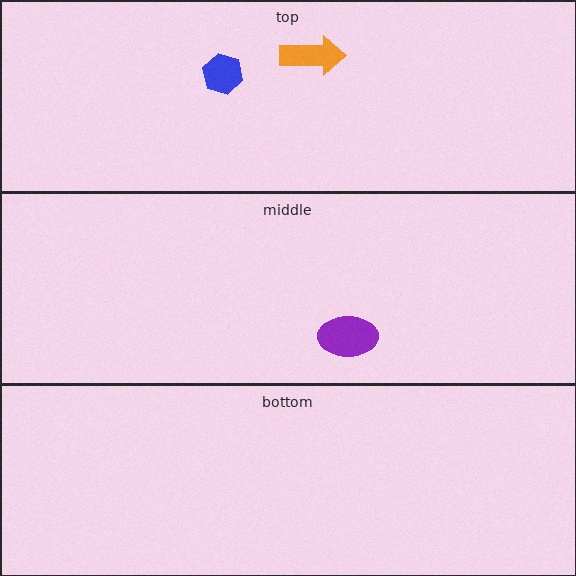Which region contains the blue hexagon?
The top region.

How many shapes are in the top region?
2.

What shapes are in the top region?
The orange arrow, the blue hexagon.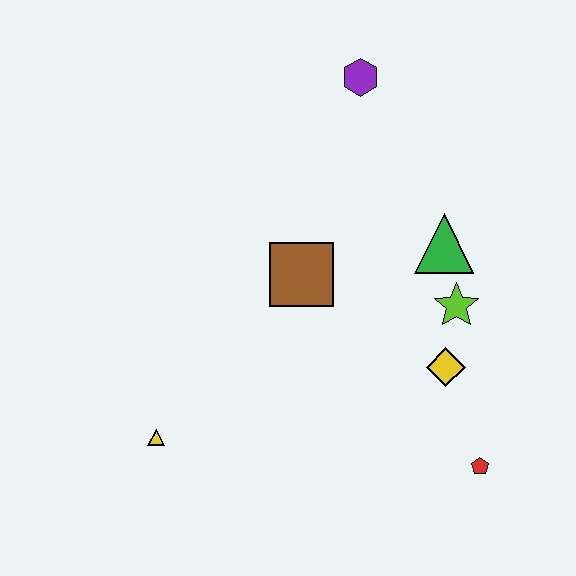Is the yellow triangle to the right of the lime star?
No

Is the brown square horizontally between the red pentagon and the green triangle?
No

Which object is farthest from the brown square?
The red pentagon is farthest from the brown square.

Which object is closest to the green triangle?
The lime star is closest to the green triangle.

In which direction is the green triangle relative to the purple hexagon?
The green triangle is below the purple hexagon.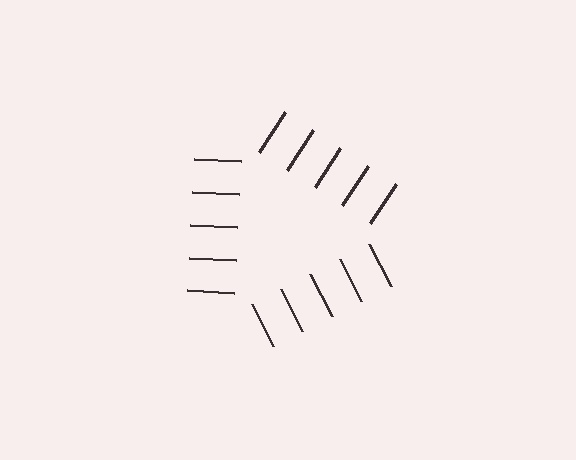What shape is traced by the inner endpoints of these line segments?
An illusory triangle — the line segments terminate on its edges but no continuous stroke is drawn.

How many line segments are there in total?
15 — 5 along each of the 3 edges.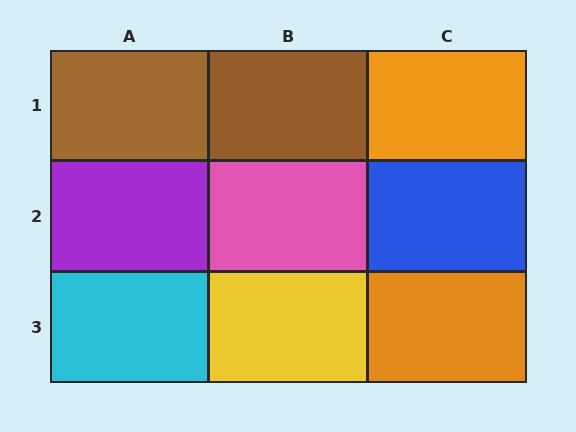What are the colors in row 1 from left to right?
Brown, brown, orange.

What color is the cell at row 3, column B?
Yellow.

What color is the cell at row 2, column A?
Purple.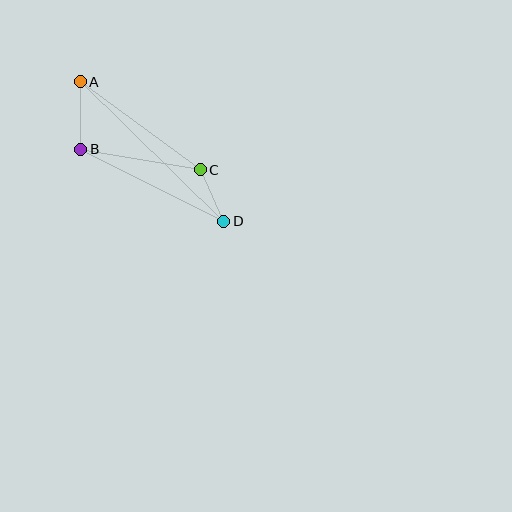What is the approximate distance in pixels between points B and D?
The distance between B and D is approximately 160 pixels.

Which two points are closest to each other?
Points C and D are closest to each other.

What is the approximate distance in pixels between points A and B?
The distance between A and B is approximately 67 pixels.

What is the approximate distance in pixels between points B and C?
The distance between B and C is approximately 121 pixels.